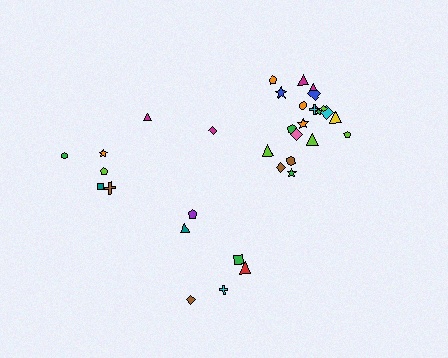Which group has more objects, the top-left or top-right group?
The top-right group.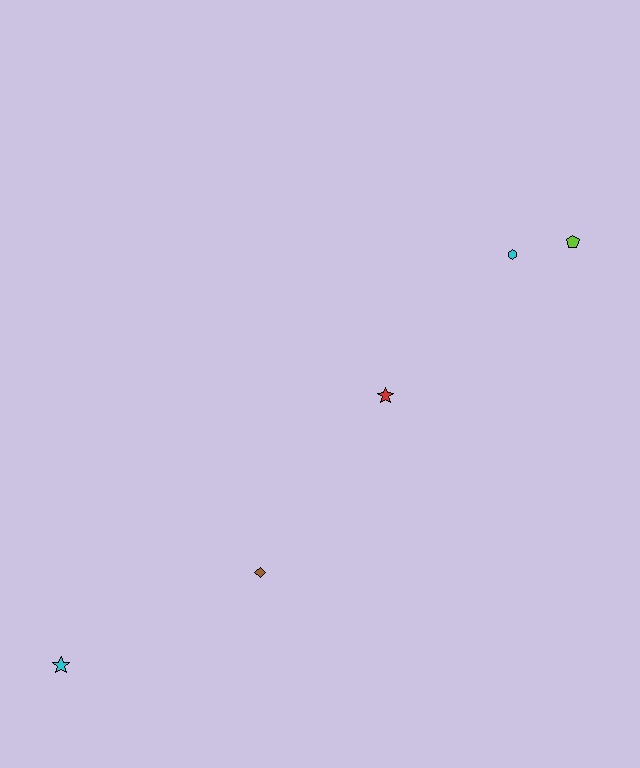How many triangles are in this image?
There are no triangles.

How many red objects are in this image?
There is 1 red object.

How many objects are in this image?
There are 5 objects.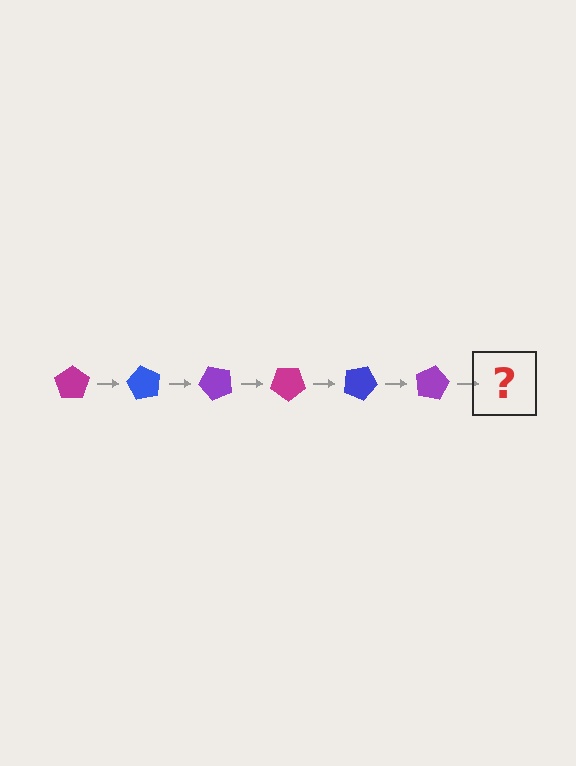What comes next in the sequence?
The next element should be a magenta pentagon, rotated 360 degrees from the start.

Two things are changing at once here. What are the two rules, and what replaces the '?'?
The two rules are that it rotates 60 degrees each step and the color cycles through magenta, blue, and purple. The '?' should be a magenta pentagon, rotated 360 degrees from the start.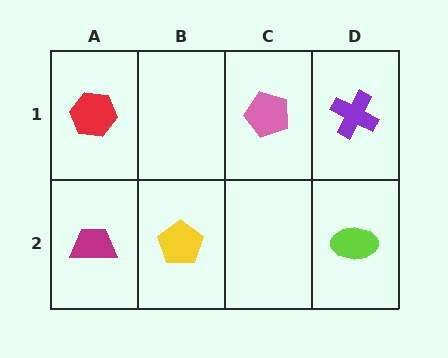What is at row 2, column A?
A magenta trapezoid.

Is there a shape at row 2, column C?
No, that cell is empty.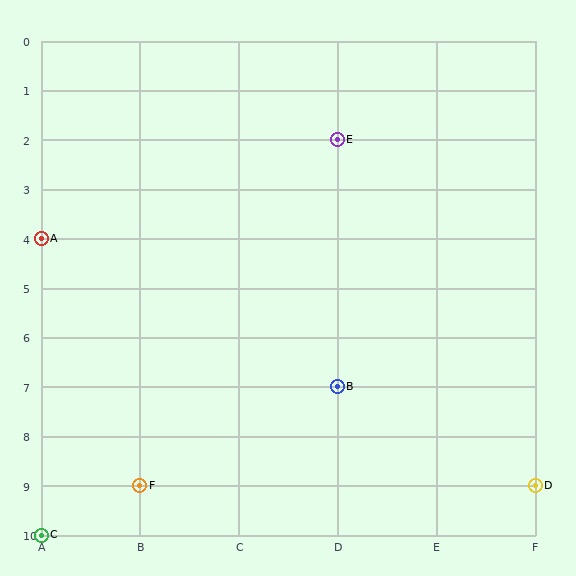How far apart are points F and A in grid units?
Points F and A are 1 column and 5 rows apart (about 5.1 grid units diagonally).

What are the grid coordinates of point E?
Point E is at grid coordinates (D, 2).